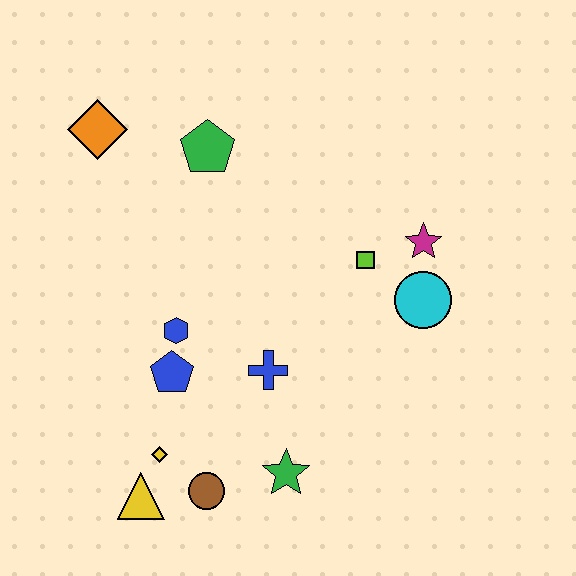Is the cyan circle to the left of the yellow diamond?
No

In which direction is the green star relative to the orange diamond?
The green star is below the orange diamond.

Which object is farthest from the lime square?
The yellow triangle is farthest from the lime square.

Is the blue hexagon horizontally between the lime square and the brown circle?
No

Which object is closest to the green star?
The brown circle is closest to the green star.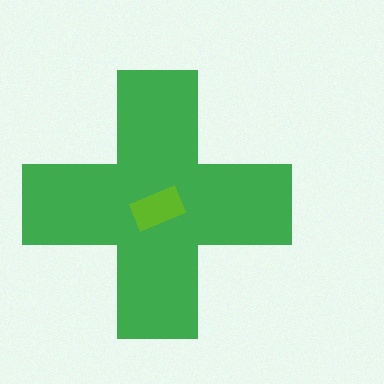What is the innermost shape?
The lime rectangle.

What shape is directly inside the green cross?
The lime rectangle.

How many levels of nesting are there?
2.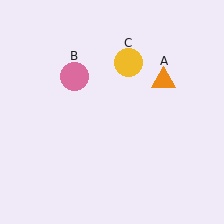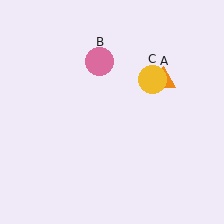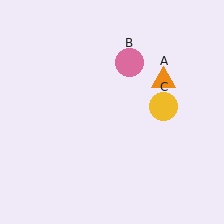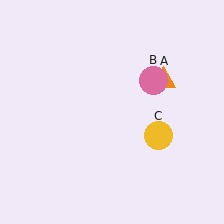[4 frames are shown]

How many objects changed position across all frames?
2 objects changed position: pink circle (object B), yellow circle (object C).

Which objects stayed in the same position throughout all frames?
Orange triangle (object A) remained stationary.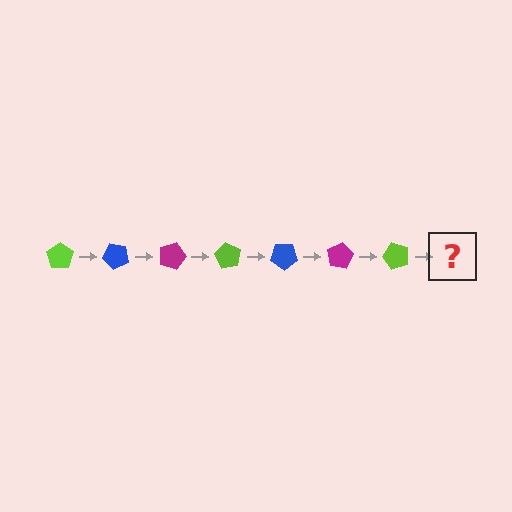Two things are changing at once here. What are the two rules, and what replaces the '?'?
The two rules are that it rotates 45 degrees each step and the color cycles through lime, blue, and magenta. The '?' should be a blue pentagon, rotated 315 degrees from the start.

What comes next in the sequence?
The next element should be a blue pentagon, rotated 315 degrees from the start.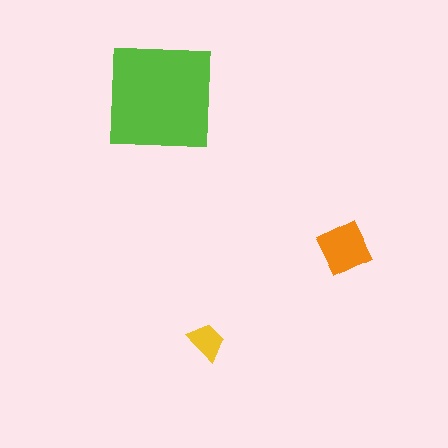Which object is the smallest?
The yellow trapezoid.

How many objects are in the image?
There are 3 objects in the image.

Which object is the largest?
The lime square.